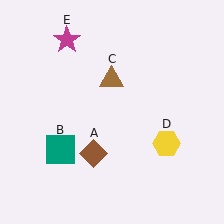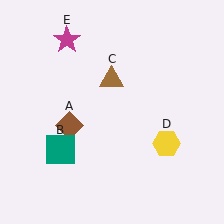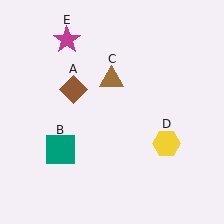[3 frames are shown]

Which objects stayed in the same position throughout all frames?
Teal square (object B) and brown triangle (object C) and yellow hexagon (object D) and magenta star (object E) remained stationary.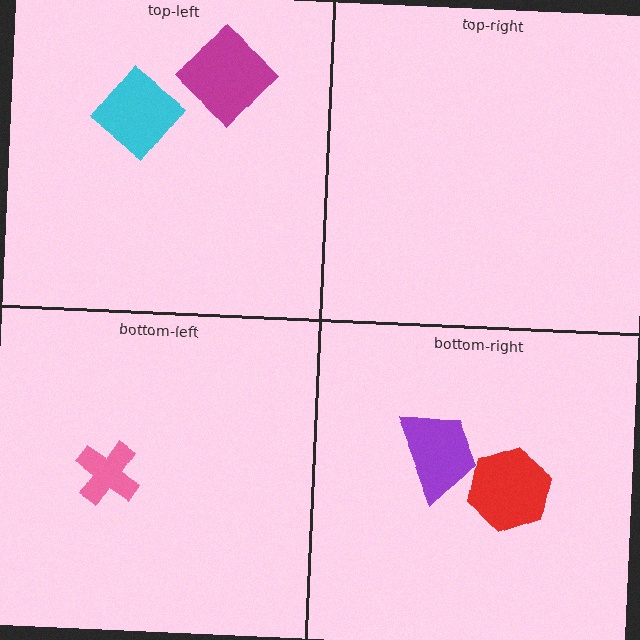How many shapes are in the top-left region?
2.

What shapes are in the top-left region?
The magenta diamond, the cyan diamond.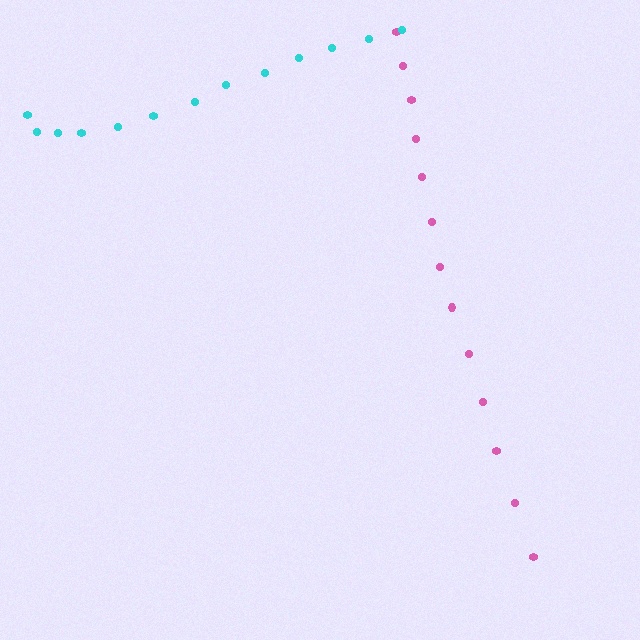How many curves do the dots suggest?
There are 2 distinct paths.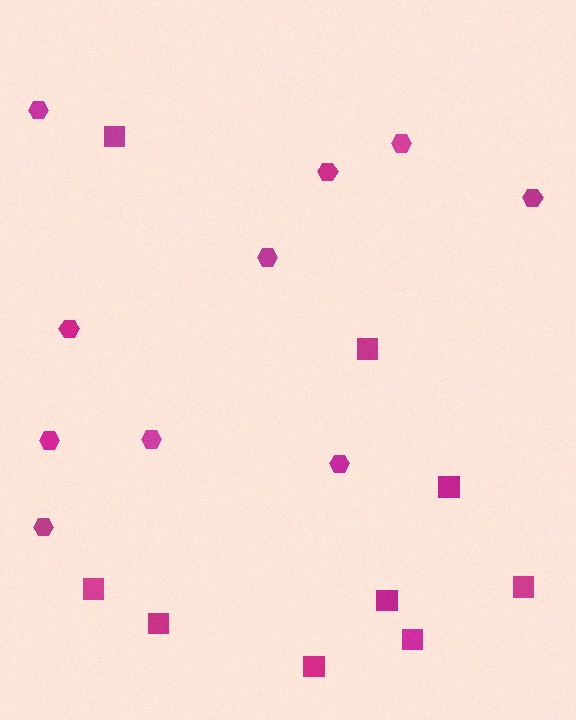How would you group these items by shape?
There are 2 groups: one group of squares (9) and one group of hexagons (10).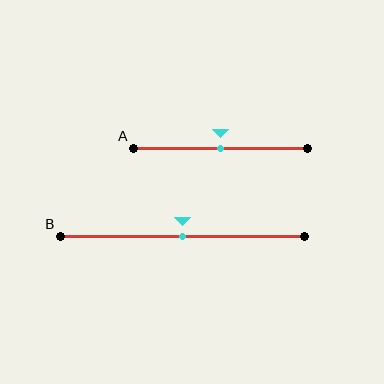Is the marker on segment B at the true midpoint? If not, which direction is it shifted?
Yes, the marker on segment B is at the true midpoint.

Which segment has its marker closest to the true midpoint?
Segment A has its marker closest to the true midpoint.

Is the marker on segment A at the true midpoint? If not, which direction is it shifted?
Yes, the marker on segment A is at the true midpoint.